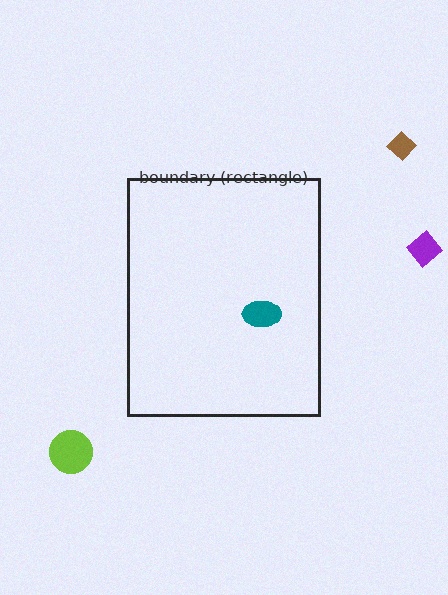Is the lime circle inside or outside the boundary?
Outside.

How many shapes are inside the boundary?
1 inside, 3 outside.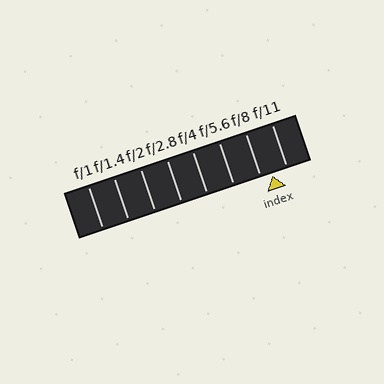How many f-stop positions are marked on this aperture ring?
There are 8 f-stop positions marked.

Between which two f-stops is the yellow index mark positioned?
The index mark is between f/8 and f/11.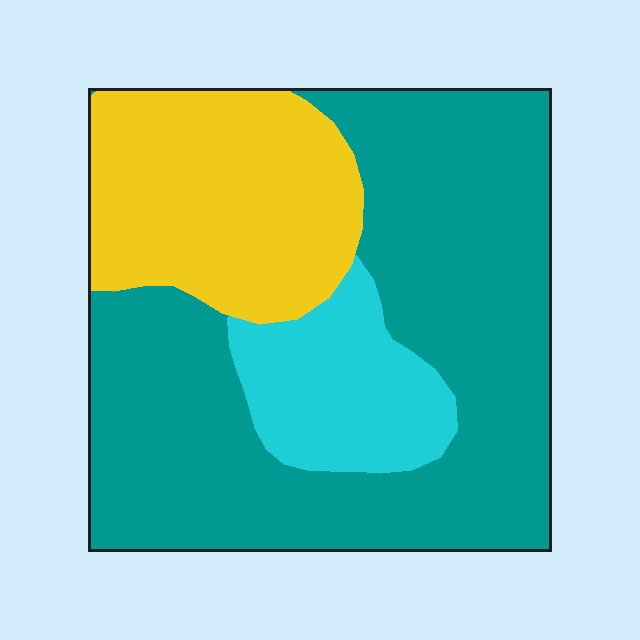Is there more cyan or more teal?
Teal.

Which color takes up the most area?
Teal, at roughly 60%.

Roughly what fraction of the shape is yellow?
Yellow takes up about one quarter (1/4) of the shape.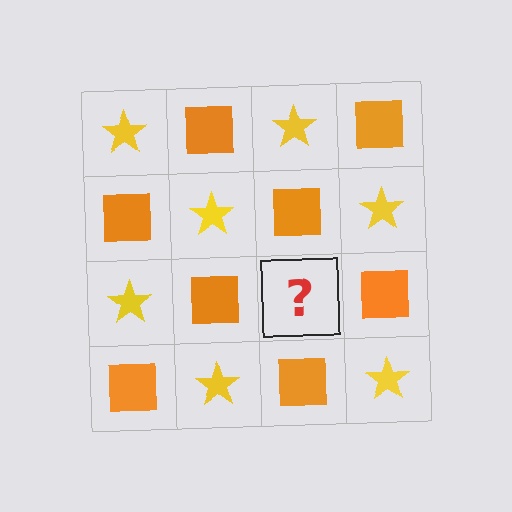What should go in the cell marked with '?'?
The missing cell should contain a yellow star.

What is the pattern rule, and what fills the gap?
The rule is that it alternates yellow star and orange square in a checkerboard pattern. The gap should be filled with a yellow star.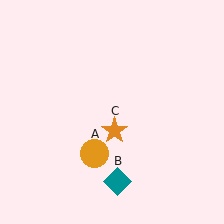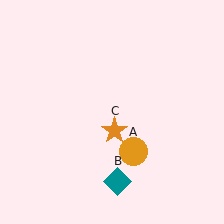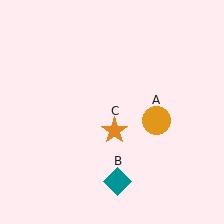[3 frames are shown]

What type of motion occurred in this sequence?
The orange circle (object A) rotated counterclockwise around the center of the scene.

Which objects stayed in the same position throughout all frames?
Teal diamond (object B) and orange star (object C) remained stationary.